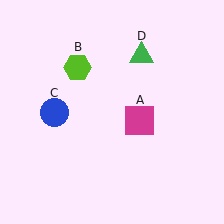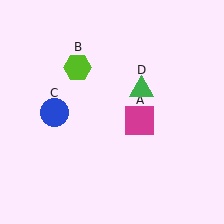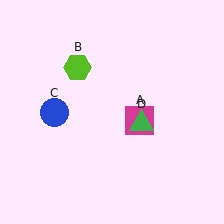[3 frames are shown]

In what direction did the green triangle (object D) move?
The green triangle (object D) moved down.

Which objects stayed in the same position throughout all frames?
Magenta square (object A) and lime hexagon (object B) and blue circle (object C) remained stationary.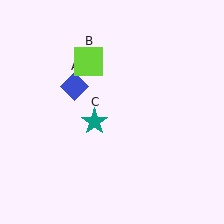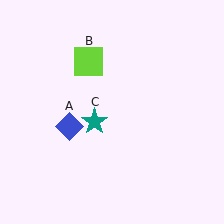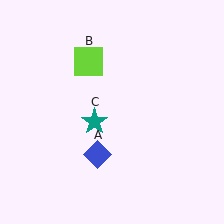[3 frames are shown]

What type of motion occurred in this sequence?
The blue diamond (object A) rotated counterclockwise around the center of the scene.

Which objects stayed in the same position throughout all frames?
Lime square (object B) and teal star (object C) remained stationary.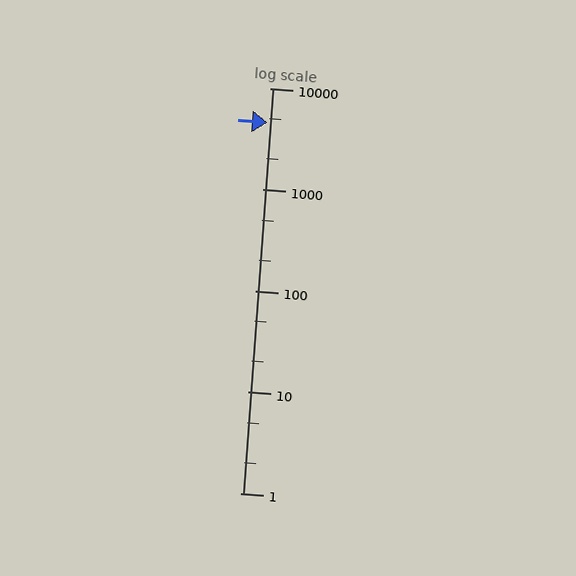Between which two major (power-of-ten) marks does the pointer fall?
The pointer is between 1000 and 10000.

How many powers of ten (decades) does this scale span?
The scale spans 4 decades, from 1 to 10000.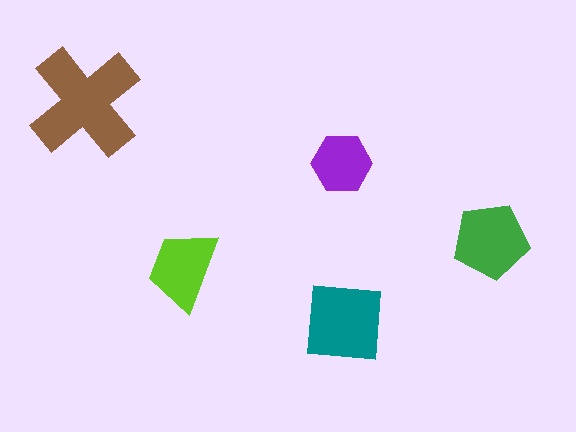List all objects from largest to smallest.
The brown cross, the teal square, the green pentagon, the lime trapezoid, the purple hexagon.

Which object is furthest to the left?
The brown cross is leftmost.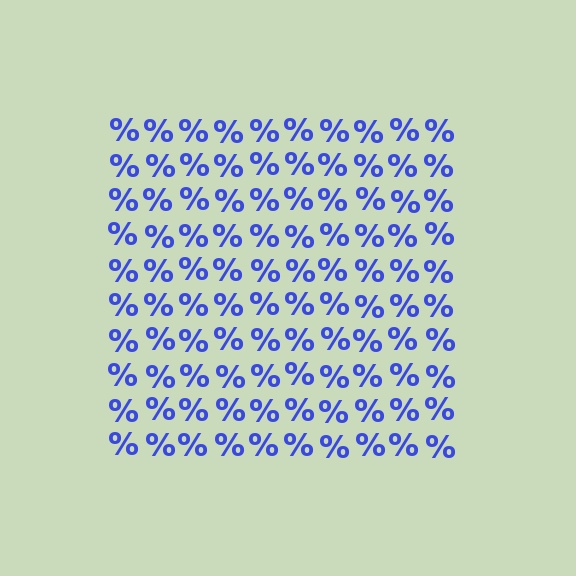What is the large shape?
The large shape is a square.